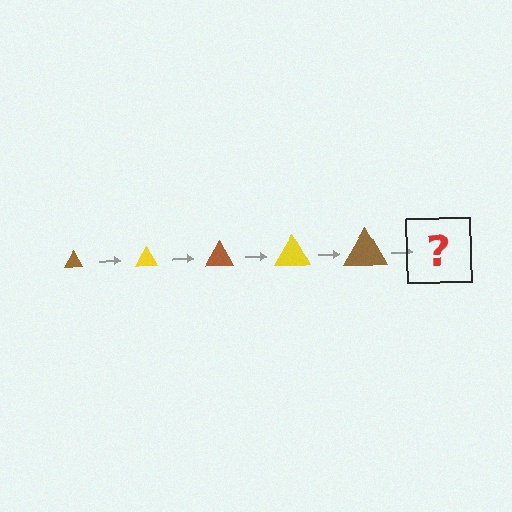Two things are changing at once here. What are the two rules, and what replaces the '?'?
The two rules are that the triangle grows larger each step and the color cycles through brown and yellow. The '?' should be a yellow triangle, larger than the previous one.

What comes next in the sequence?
The next element should be a yellow triangle, larger than the previous one.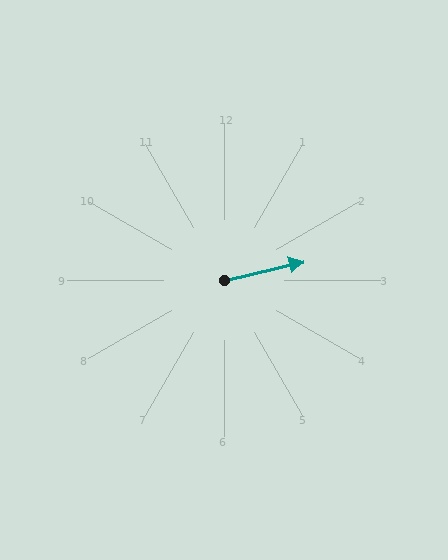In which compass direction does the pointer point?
East.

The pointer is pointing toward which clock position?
Roughly 3 o'clock.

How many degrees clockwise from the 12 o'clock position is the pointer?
Approximately 77 degrees.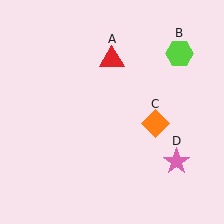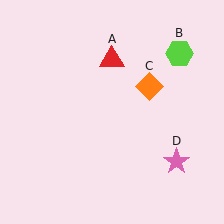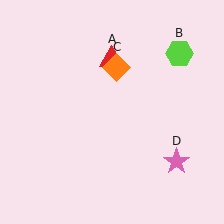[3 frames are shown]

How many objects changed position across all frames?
1 object changed position: orange diamond (object C).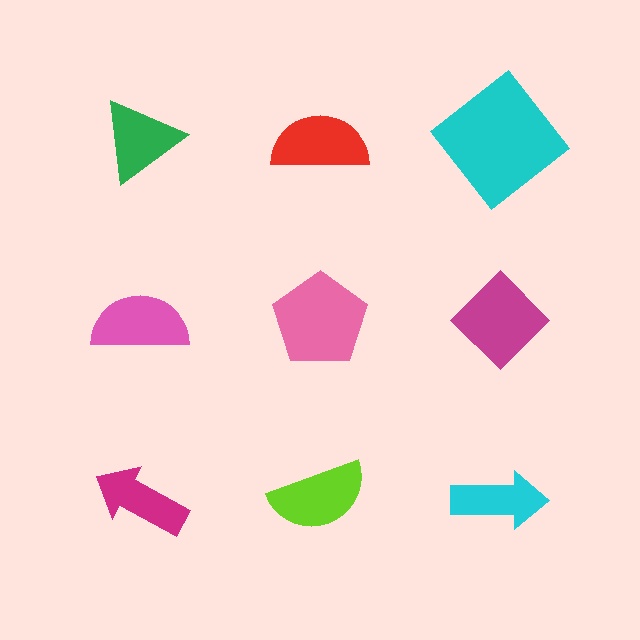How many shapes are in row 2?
3 shapes.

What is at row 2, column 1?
A pink semicircle.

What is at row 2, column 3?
A magenta diamond.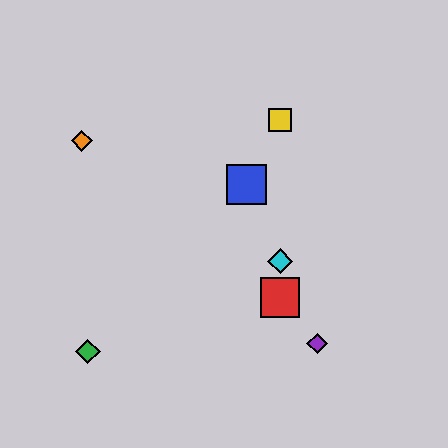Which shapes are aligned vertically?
The red square, the yellow square, the cyan diamond are aligned vertically.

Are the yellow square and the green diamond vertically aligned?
No, the yellow square is at x≈280 and the green diamond is at x≈88.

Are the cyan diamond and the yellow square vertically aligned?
Yes, both are at x≈280.